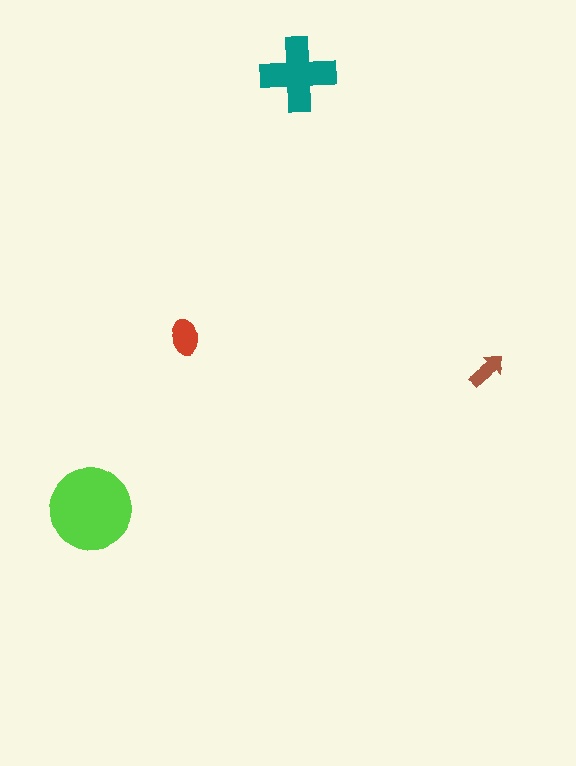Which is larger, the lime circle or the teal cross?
The lime circle.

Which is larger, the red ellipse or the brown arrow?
The red ellipse.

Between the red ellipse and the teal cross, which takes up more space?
The teal cross.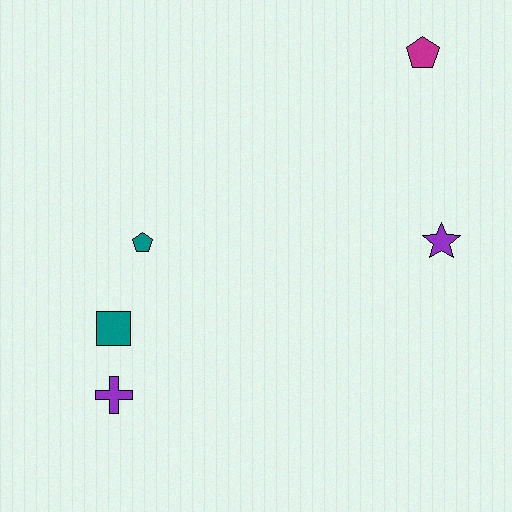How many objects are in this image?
There are 5 objects.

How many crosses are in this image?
There is 1 cross.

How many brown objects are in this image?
There are no brown objects.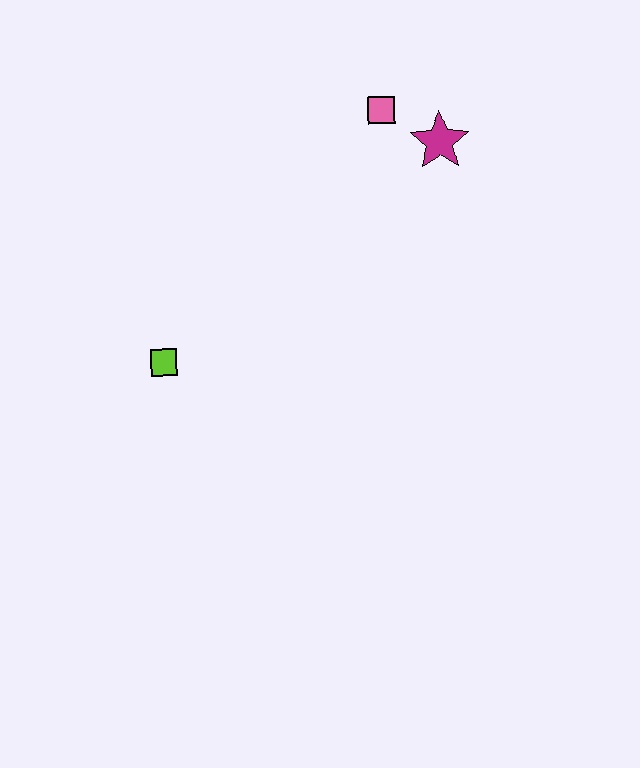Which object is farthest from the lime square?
The magenta star is farthest from the lime square.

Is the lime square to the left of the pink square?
Yes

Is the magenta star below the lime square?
No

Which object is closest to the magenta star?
The pink square is closest to the magenta star.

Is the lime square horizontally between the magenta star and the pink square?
No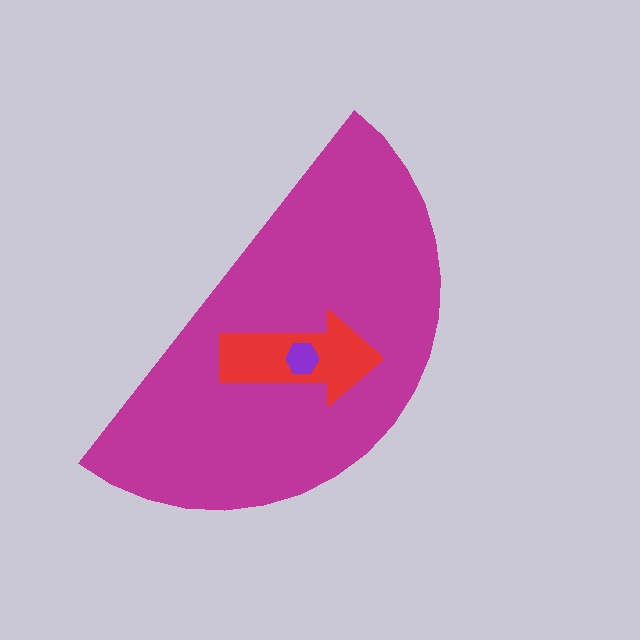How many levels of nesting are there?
3.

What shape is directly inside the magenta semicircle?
The red arrow.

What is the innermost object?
The purple hexagon.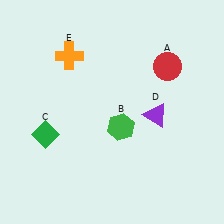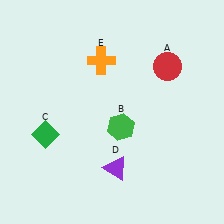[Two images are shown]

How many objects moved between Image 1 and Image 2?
2 objects moved between the two images.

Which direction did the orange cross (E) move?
The orange cross (E) moved right.